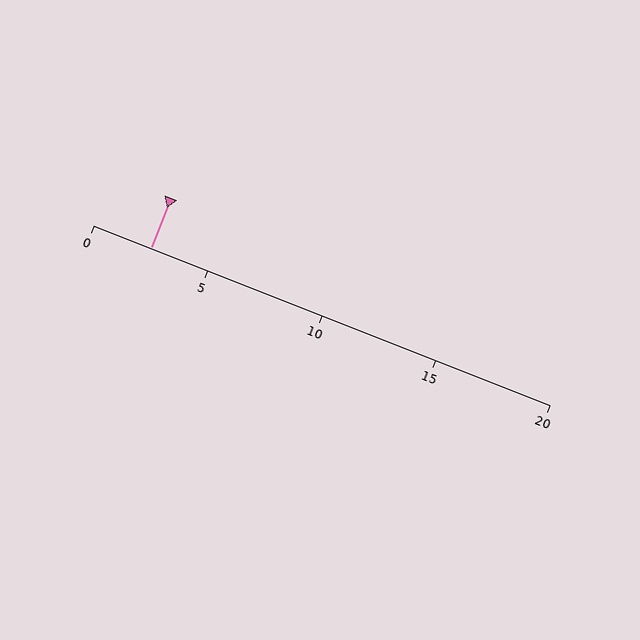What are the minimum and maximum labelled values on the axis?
The axis runs from 0 to 20.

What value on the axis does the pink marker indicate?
The marker indicates approximately 2.5.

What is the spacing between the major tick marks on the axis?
The major ticks are spaced 5 apart.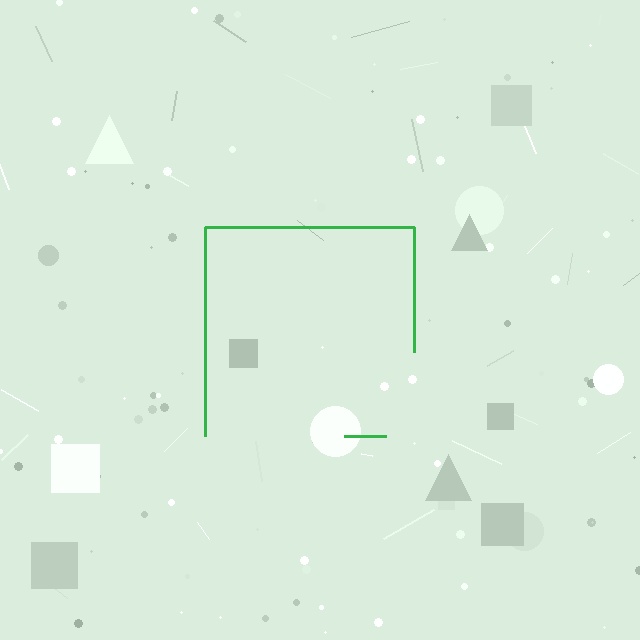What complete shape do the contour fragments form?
The contour fragments form a square.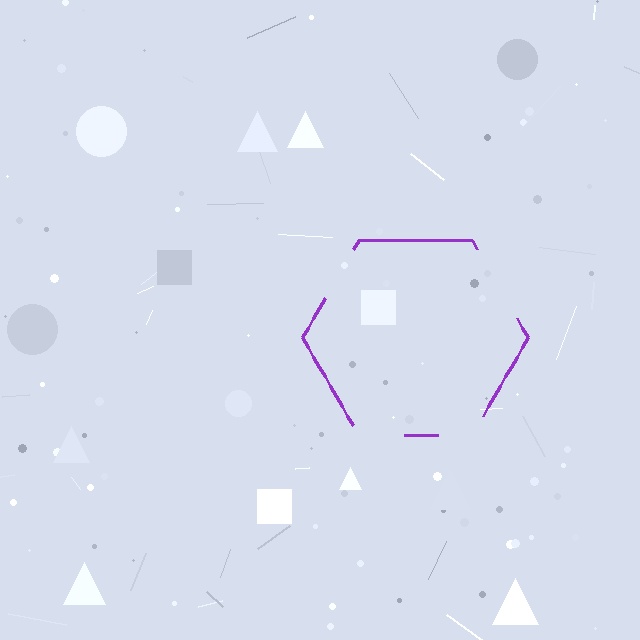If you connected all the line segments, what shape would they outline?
They would outline a hexagon.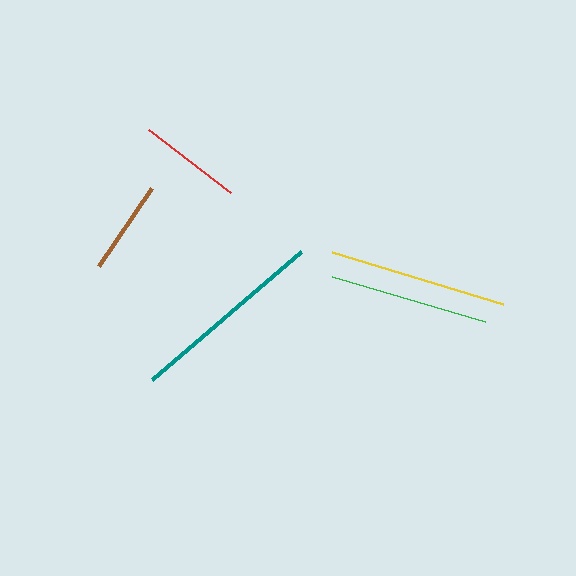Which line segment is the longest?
The teal line is the longest at approximately 197 pixels.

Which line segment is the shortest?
The brown line is the shortest at approximately 95 pixels.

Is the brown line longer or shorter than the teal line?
The teal line is longer than the brown line.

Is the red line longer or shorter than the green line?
The green line is longer than the red line.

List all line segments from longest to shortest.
From longest to shortest: teal, yellow, green, red, brown.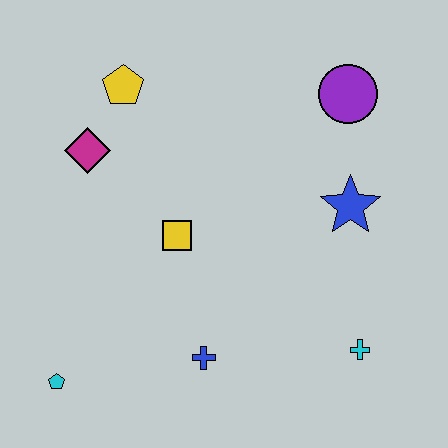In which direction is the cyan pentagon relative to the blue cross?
The cyan pentagon is to the left of the blue cross.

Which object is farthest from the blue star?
The cyan pentagon is farthest from the blue star.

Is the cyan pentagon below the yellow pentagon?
Yes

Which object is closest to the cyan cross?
The blue star is closest to the cyan cross.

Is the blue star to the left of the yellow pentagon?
No